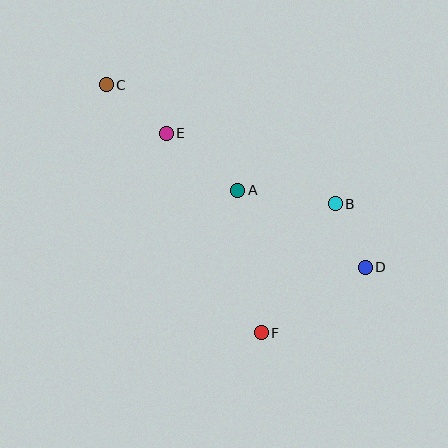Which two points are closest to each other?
Points B and D are closest to each other.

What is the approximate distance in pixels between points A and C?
The distance between A and C is approximately 169 pixels.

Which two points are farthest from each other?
Points C and D are farthest from each other.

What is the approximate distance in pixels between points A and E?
The distance between A and E is approximately 91 pixels.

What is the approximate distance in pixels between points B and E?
The distance between B and E is approximately 183 pixels.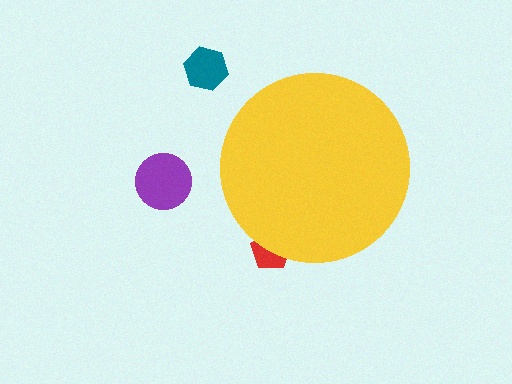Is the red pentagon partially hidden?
Yes, the red pentagon is partially hidden behind the yellow circle.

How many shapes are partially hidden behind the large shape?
1 shape is partially hidden.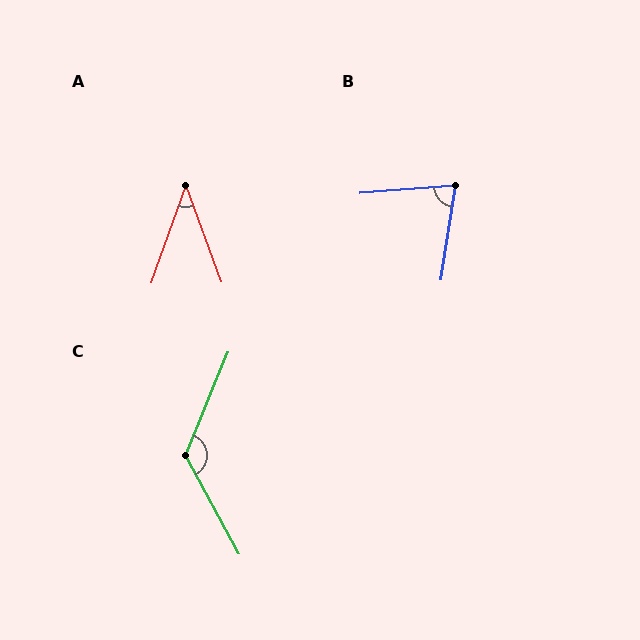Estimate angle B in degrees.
Approximately 77 degrees.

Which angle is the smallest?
A, at approximately 40 degrees.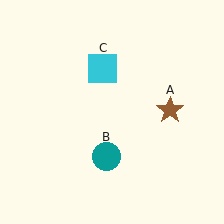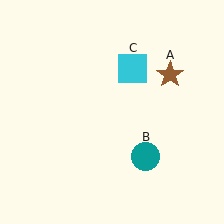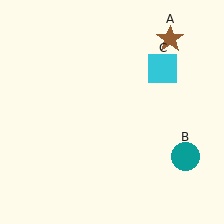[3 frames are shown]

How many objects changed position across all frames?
3 objects changed position: brown star (object A), teal circle (object B), cyan square (object C).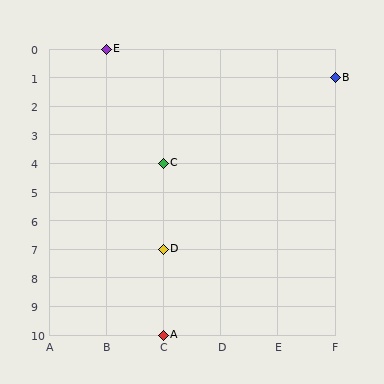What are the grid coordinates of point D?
Point D is at grid coordinates (C, 7).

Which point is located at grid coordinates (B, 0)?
Point E is at (B, 0).